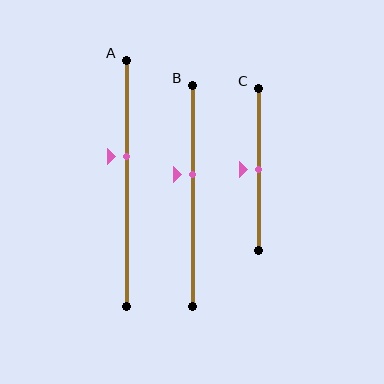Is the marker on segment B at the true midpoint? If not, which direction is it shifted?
No, the marker on segment B is shifted upward by about 10% of the segment length.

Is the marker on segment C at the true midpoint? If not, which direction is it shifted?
Yes, the marker on segment C is at the true midpoint.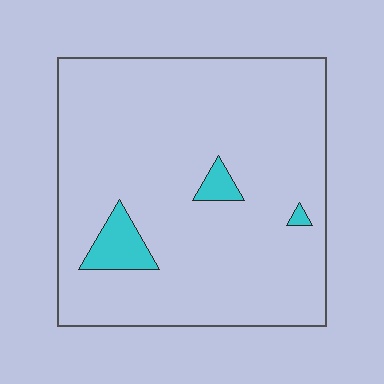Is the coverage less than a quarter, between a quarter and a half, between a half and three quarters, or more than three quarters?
Less than a quarter.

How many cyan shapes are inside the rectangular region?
3.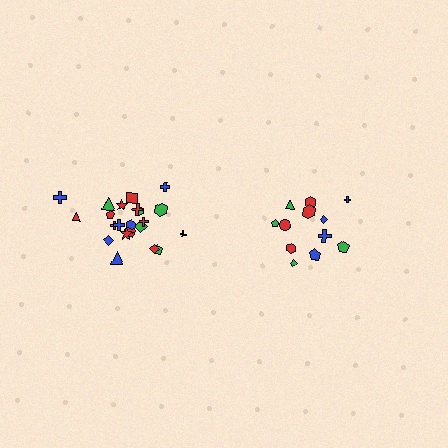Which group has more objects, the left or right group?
The left group.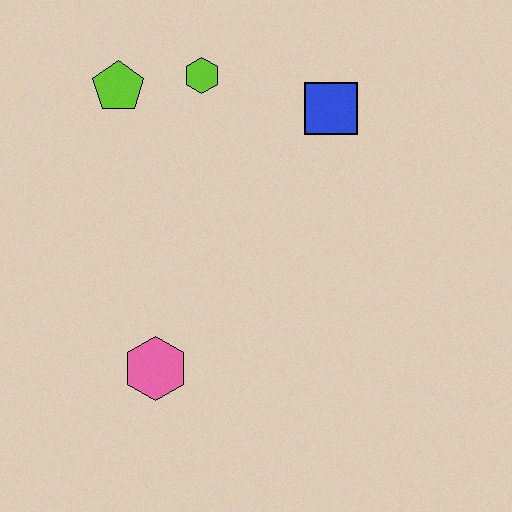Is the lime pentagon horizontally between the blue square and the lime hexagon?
No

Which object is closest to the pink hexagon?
The lime pentagon is closest to the pink hexagon.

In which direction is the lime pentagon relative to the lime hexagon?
The lime pentagon is to the left of the lime hexagon.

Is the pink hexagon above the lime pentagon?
No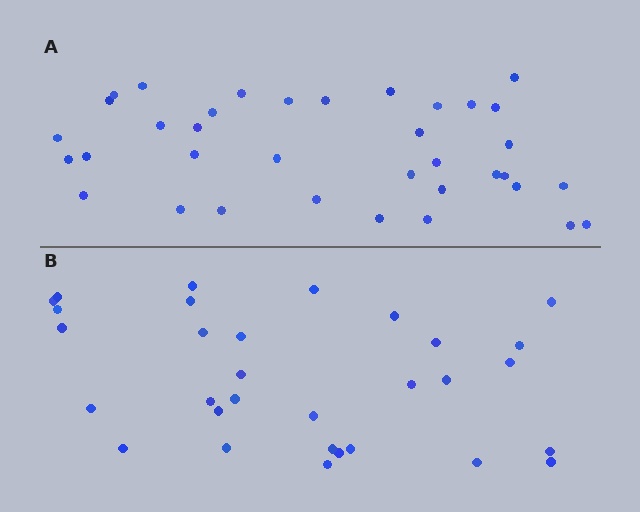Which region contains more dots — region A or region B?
Region A (the top region) has more dots.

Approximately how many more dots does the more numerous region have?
Region A has about 5 more dots than region B.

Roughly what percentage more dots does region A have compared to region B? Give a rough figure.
About 15% more.